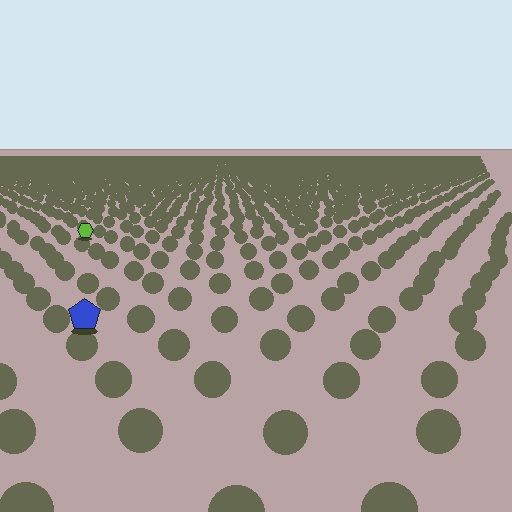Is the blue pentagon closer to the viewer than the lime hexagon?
Yes. The blue pentagon is closer — you can tell from the texture gradient: the ground texture is coarser near it.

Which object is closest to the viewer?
The blue pentagon is closest. The texture marks near it are larger and more spread out.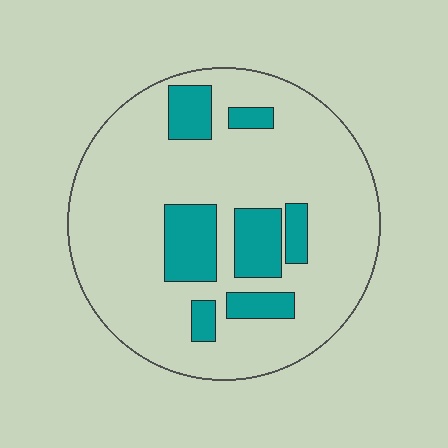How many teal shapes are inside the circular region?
7.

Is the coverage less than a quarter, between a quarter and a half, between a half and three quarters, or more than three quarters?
Less than a quarter.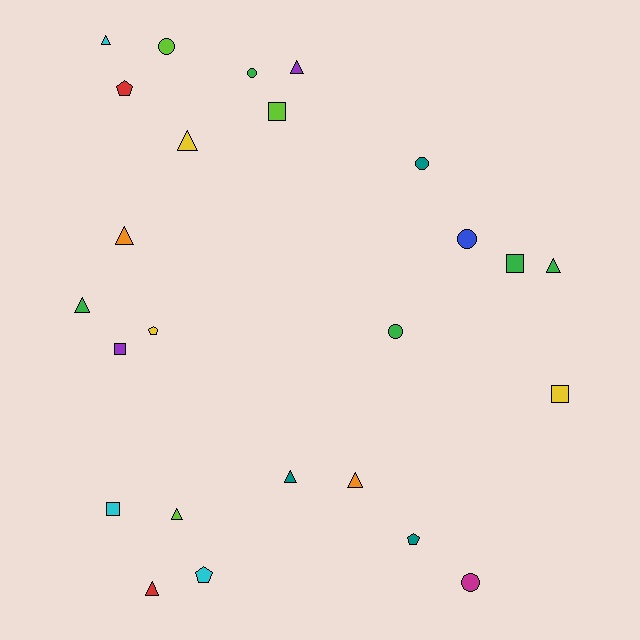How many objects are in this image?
There are 25 objects.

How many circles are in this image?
There are 6 circles.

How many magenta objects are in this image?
There is 1 magenta object.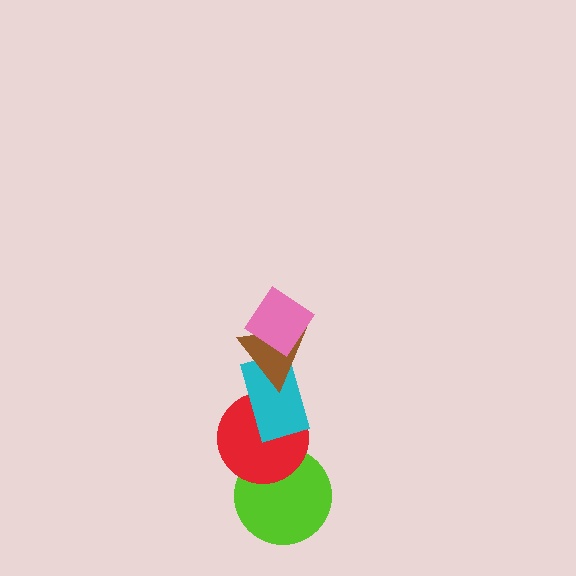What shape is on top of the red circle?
The cyan rectangle is on top of the red circle.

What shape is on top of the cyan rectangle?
The brown triangle is on top of the cyan rectangle.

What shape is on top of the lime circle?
The red circle is on top of the lime circle.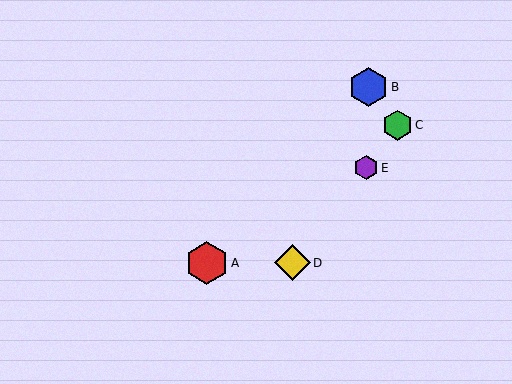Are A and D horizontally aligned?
Yes, both are at y≈263.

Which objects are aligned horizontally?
Objects A, D are aligned horizontally.